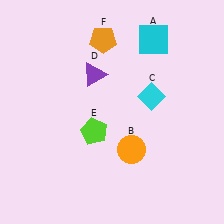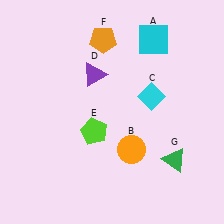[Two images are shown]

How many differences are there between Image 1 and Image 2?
There is 1 difference between the two images.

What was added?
A green triangle (G) was added in Image 2.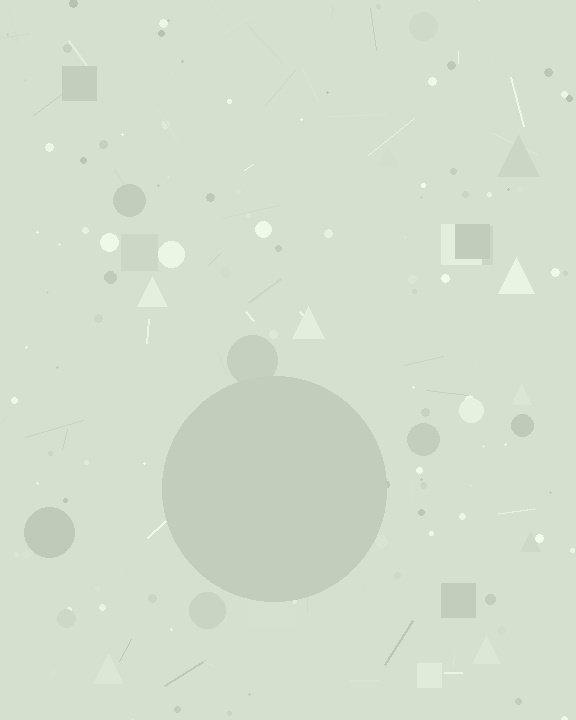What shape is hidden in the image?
A circle is hidden in the image.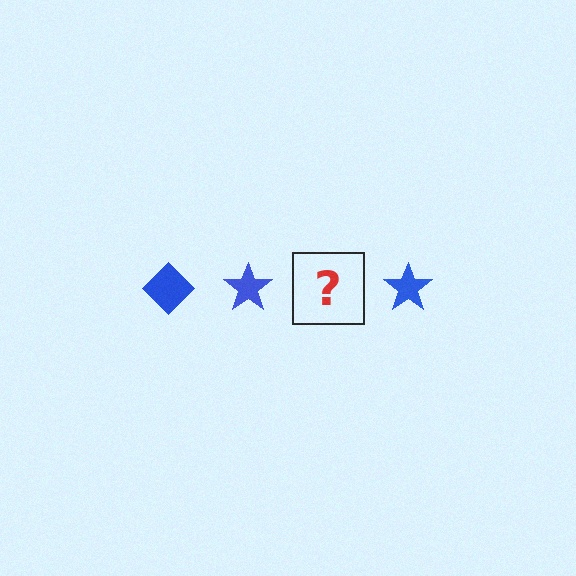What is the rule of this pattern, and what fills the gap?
The rule is that the pattern cycles through diamond, star shapes in blue. The gap should be filled with a blue diamond.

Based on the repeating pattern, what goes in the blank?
The blank should be a blue diamond.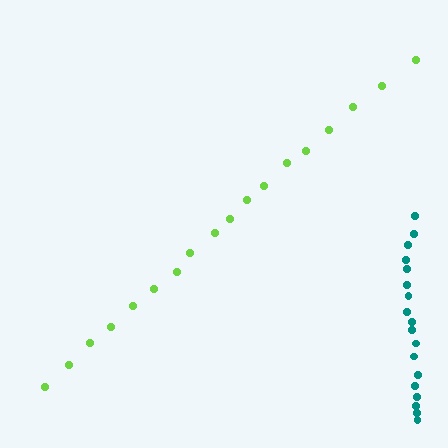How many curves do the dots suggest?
There are 2 distinct paths.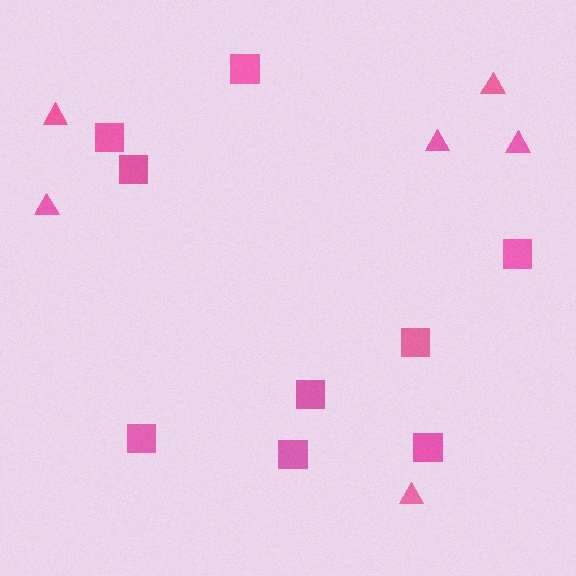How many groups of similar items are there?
There are 2 groups: one group of triangles (6) and one group of squares (9).